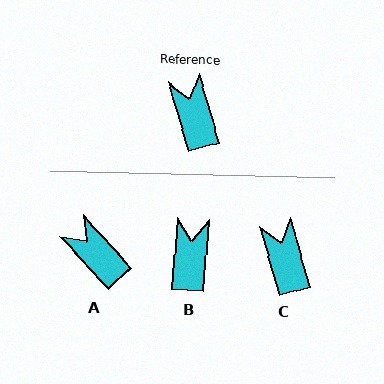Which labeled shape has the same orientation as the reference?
C.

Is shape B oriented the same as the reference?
No, it is off by about 21 degrees.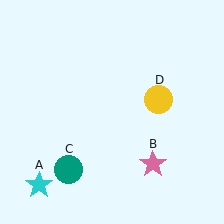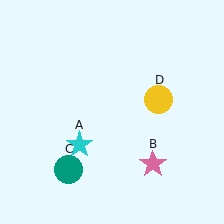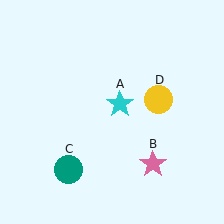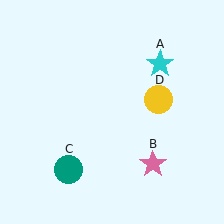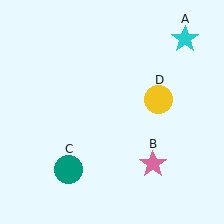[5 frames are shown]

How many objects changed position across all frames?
1 object changed position: cyan star (object A).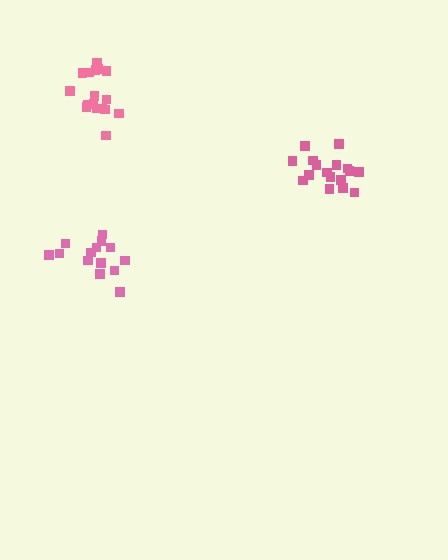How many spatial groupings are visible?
There are 3 spatial groupings.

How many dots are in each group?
Group 1: 17 dots, Group 2: 17 dots, Group 3: 14 dots (48 total).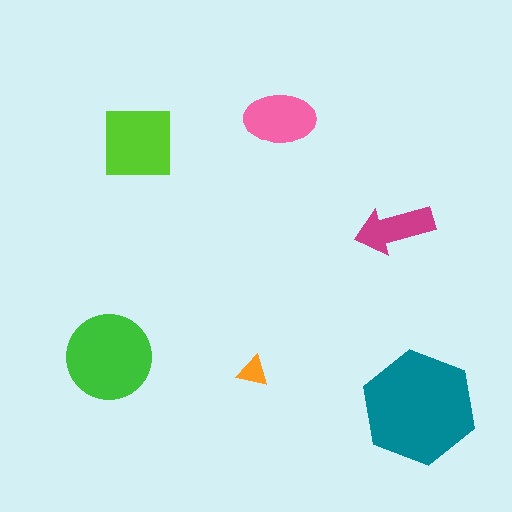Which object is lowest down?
The teal hexagon is bottommost.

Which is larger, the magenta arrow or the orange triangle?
The magenta arrow.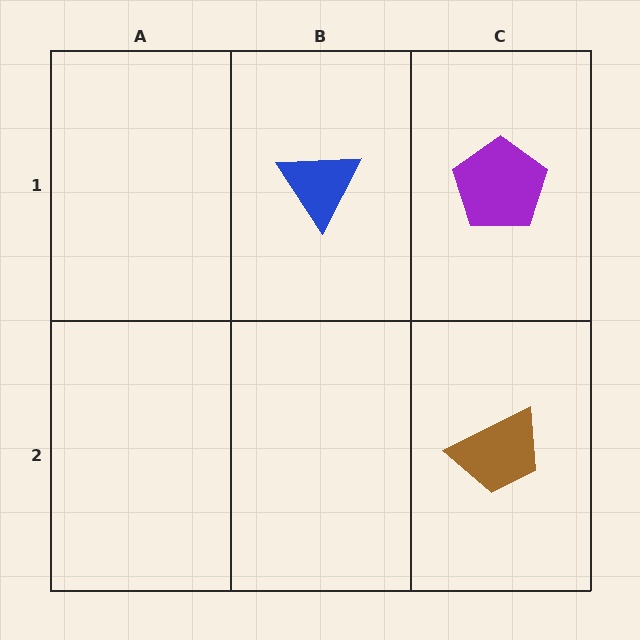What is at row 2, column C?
A brown trapezoid.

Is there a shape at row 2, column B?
No, that cell is empty.